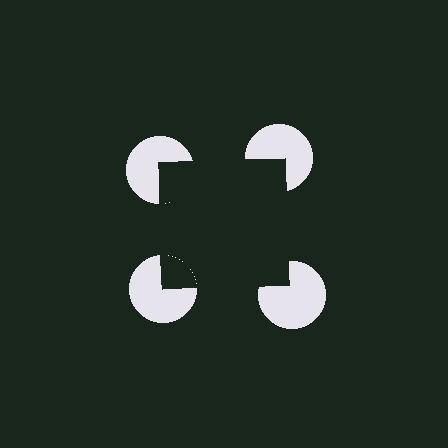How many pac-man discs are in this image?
There are 4 — one at each vertex of the illusory square.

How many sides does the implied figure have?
4 sides.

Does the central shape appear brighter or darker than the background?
It typically appears slightly darker than the background, even though no actual brightness change is drawn.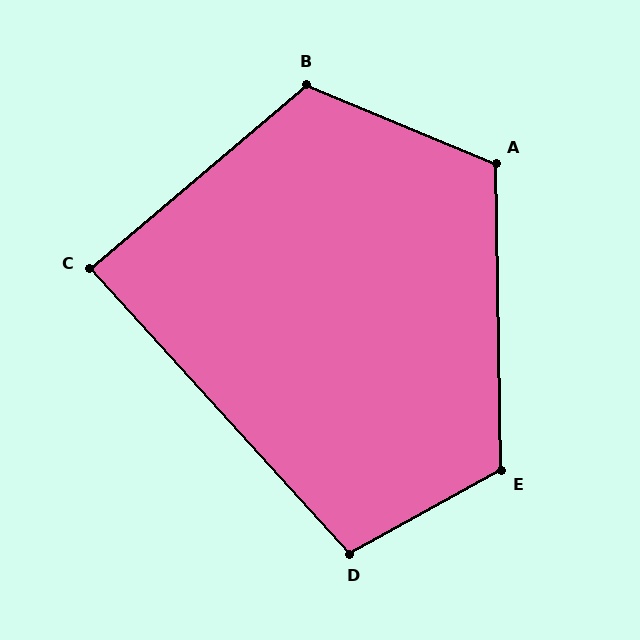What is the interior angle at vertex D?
Approximately 104 degrees (obtuse).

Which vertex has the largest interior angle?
E, at approximately 118 degrees.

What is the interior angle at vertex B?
Approximately 117 degrees (obtuse).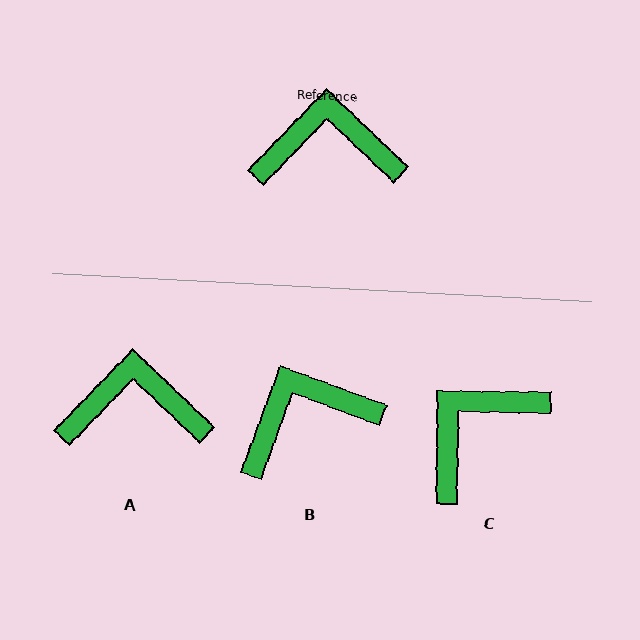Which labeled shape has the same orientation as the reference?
A.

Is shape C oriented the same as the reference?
No, it is off by about 43 degrees.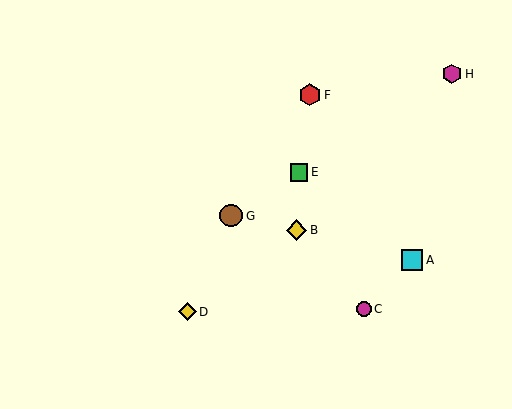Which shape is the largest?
The brown circle (labeled G) is the largest.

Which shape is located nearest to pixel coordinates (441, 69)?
The magenta hexagon (labeled H) at (452, 74) is nearest to that location.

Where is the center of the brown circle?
The center of the brown circle is at (231, 216).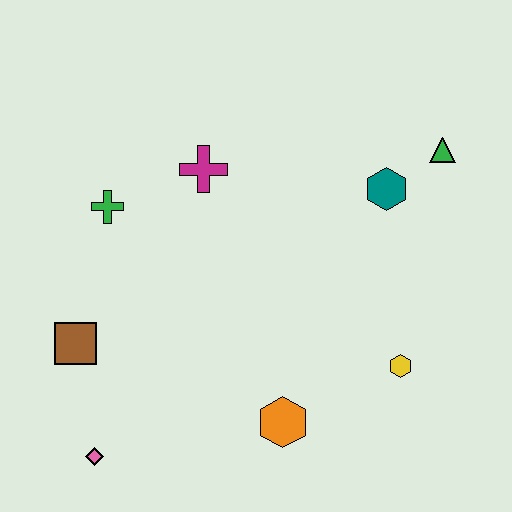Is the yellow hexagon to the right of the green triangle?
No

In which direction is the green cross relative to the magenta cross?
The green cross is to the left of the magenta cross.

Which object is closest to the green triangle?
The teal hexagon is closest to the green triangle.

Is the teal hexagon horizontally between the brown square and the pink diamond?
No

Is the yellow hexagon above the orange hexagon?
Yes